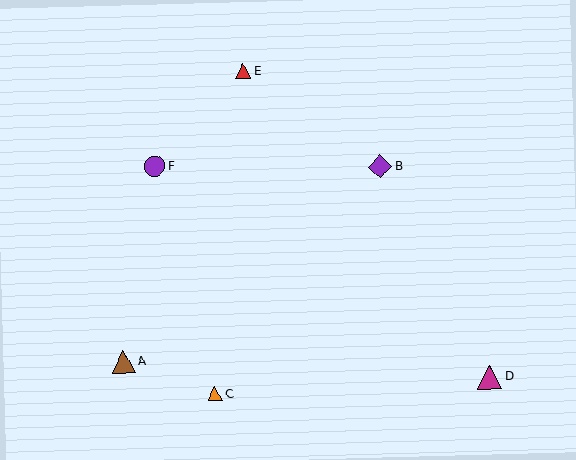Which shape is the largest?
The magenta triangle (labeled D) is the largest.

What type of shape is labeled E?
Shape E is a red triangle.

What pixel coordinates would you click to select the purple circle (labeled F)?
Click at (155, 166) to select the purple circle F.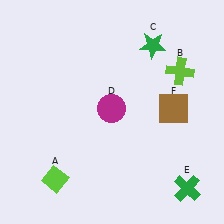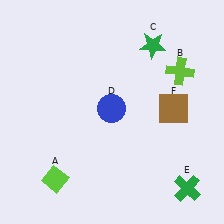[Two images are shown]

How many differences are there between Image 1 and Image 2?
There is 1 difference between the two images.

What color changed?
The circle (D) changed from magenta in Image 1 to blue in Image 2.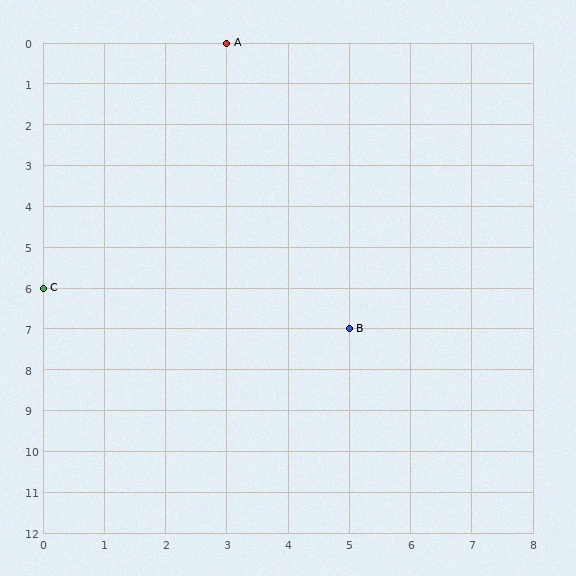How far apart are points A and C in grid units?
Points A and C are 3 columns and 6 rows apart (about 6.7 grid units diagonally).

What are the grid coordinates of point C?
Point C is at grid coordinates (0, 6).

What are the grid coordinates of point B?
Point B is at grid coordinates (5, 7).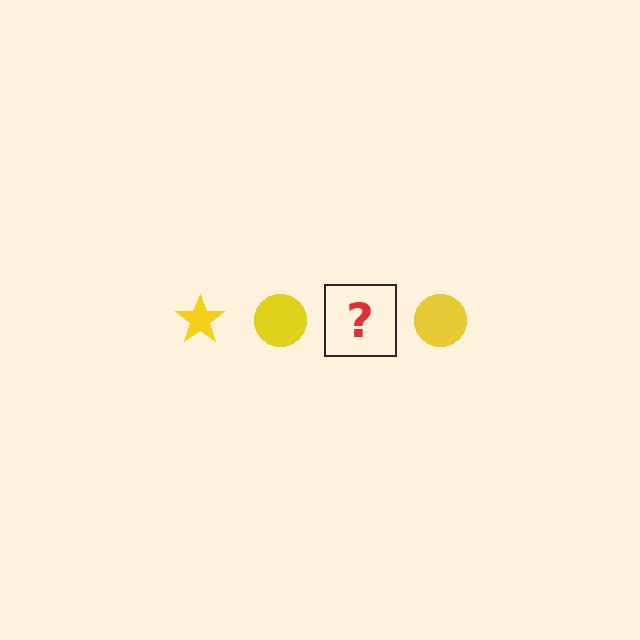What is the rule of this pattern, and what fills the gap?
The rule is that the pattern cycles through star, circle shapes in yellow. The gap should be filled with a yellow star.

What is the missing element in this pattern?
The missing element is a yellow star.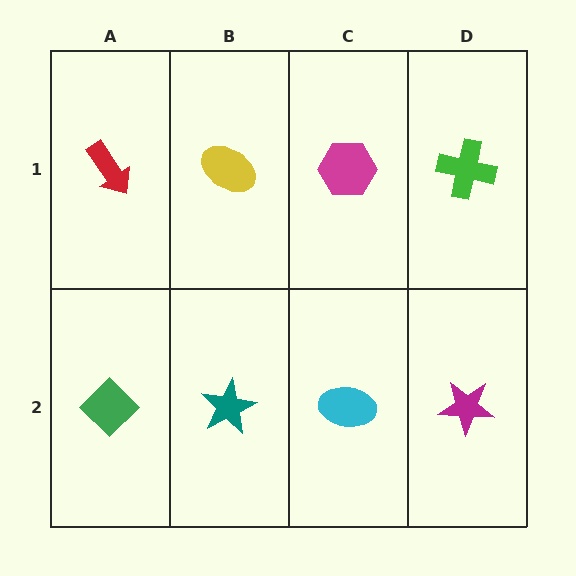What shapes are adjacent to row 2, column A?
A red arrow (row 1, column A), a teal star (row 2, column B).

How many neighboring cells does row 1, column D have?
2.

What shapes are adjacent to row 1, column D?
A magenta star (row 2, column D), a magenta hexagon (row 1, column C).